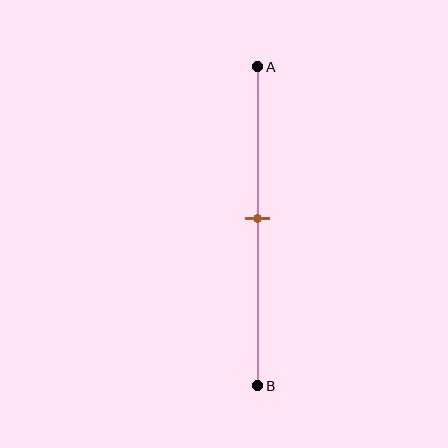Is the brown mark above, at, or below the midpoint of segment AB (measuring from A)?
The brown mark is approximately at the midpoint of segment AB.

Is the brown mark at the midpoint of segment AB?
Yes, the mark is approximately at the midpoint.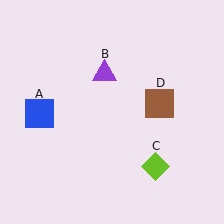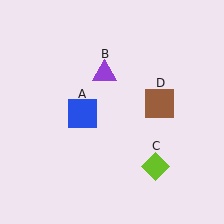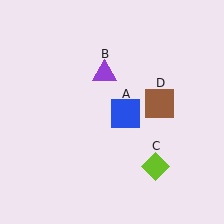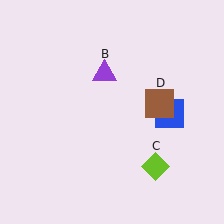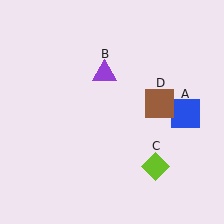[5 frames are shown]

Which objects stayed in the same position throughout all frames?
Purple triangle (object B) and lime diamond (object C) and brown square (object D) remained stationary.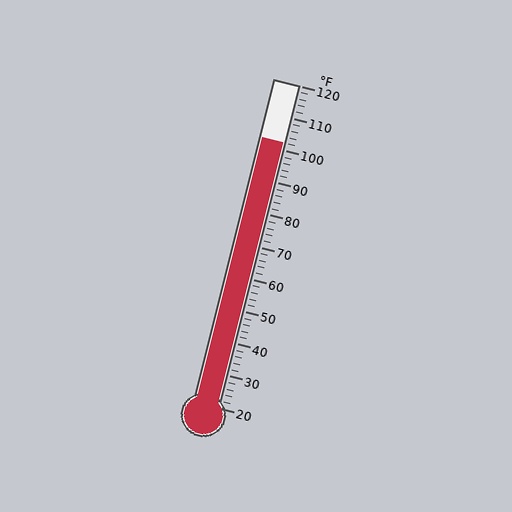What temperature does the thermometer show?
The thermometer shows approximately 102°F.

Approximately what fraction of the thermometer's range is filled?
The thermometer is filled to approximately 80% of its range.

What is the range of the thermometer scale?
The thermometer scale ranges from 20°F to 120°F.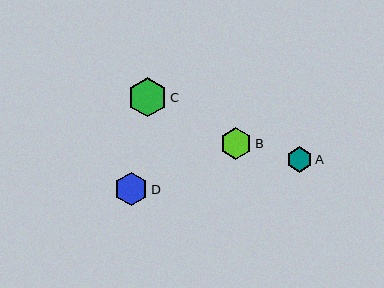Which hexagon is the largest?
Hexagon C is the largest with a size of approximately 39 pixels.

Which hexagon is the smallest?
Hexagon A is the smallest with a size of approximately 25 pixels.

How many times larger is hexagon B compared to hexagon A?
Hexagon B is approximately 1.3 times the size of hexagon A.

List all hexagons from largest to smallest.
From largest to smallest: C, D, B, A.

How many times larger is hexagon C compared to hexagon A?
Hexagon C is approximately 1.6 times the size of hexagon A.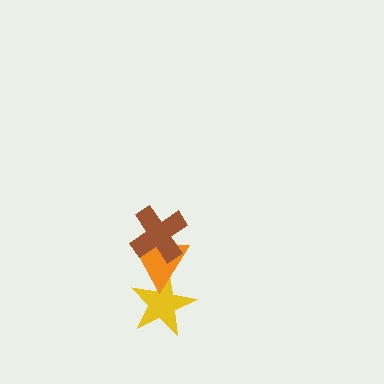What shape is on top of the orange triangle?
The brown cross is on top of the orange triangle.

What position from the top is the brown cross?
The brown cross is 1st from the top.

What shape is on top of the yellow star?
The orange triangle is on top of the yellow star.